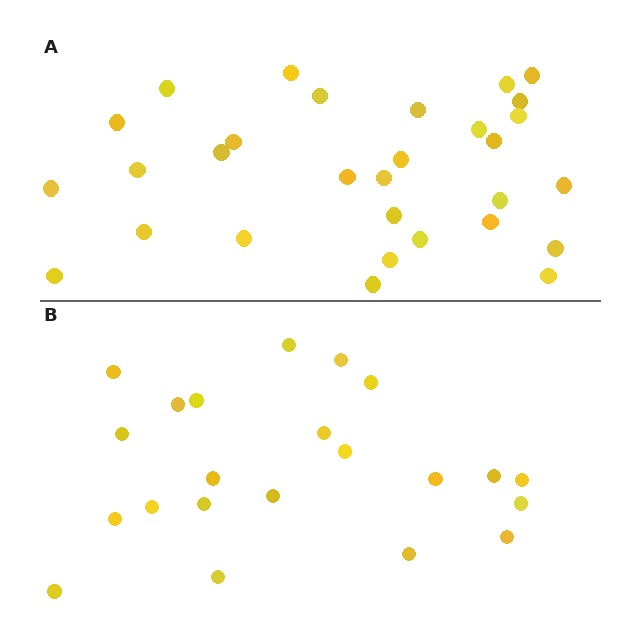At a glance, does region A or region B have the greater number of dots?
Region A (the top region) has more dots.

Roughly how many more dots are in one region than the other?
Region A has roughly 8 or so more dots than region B.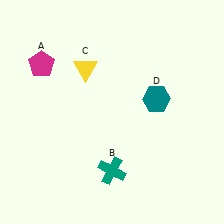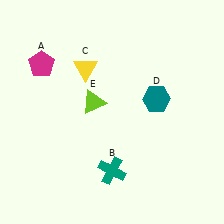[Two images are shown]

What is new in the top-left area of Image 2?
A lime triangle (E) was added in the top-left area of Image 2.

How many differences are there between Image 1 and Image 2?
There is 1 difference between the two images.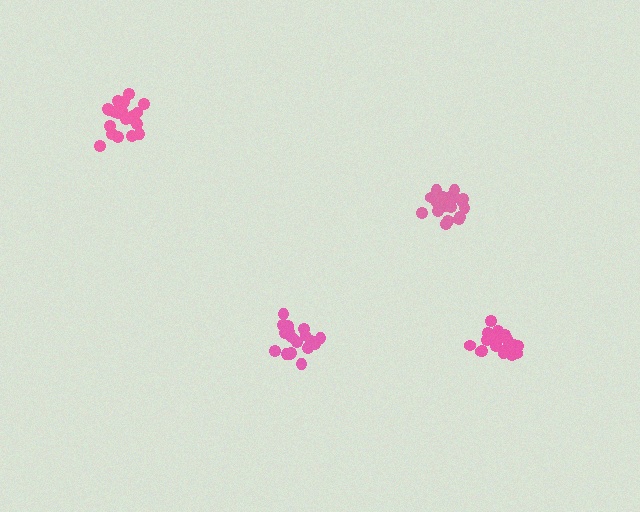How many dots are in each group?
Group 1: 20 dots, Group 2: 20 dots, Group 3: 19 dots, Group 4: 20 dots (79 total).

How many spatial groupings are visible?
There are 4 spatial groupings.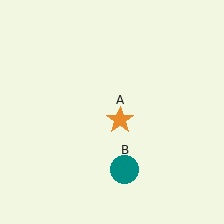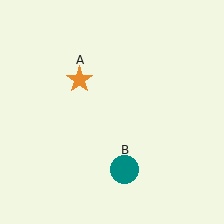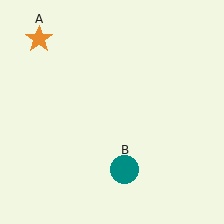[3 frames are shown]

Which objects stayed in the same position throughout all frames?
Teal circle (object B) remained stationary.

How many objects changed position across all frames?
1 object changed position: orange star (object A).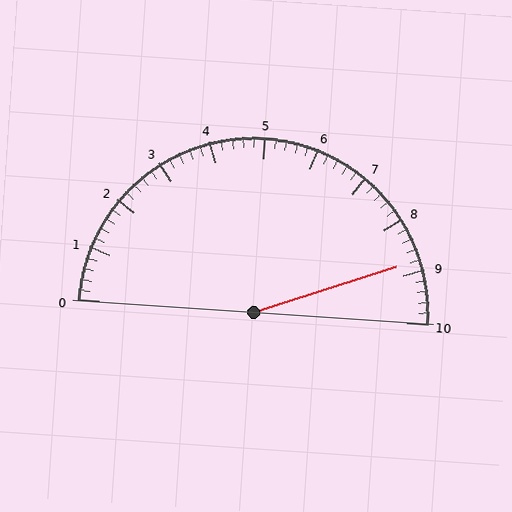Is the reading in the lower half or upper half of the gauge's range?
The reading is in the upper half of the range (0 to 10).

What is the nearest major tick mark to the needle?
The nearest major tick mark is 9.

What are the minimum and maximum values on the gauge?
The gauge ranges from 0 to 10.